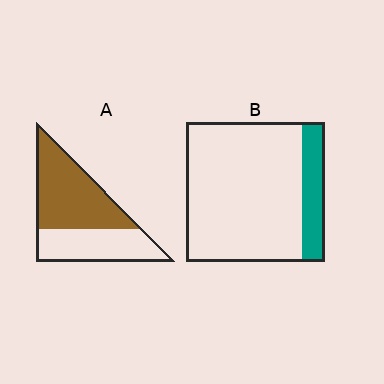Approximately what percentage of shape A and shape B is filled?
A is approximately 60% and B is approximately 15%.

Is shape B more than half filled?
No.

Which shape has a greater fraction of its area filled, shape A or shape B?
Shape A.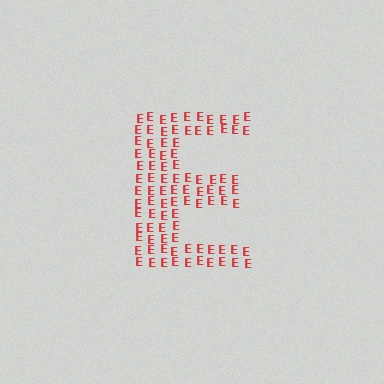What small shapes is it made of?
It is made of small letter E's.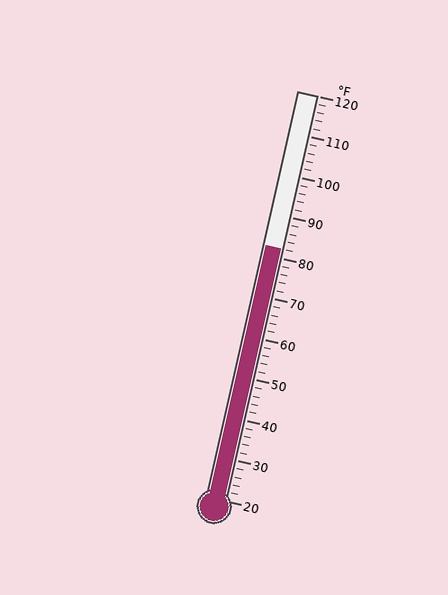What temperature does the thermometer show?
The thermometer shows approximately 82°F.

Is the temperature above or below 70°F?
The temperature is above 70°F.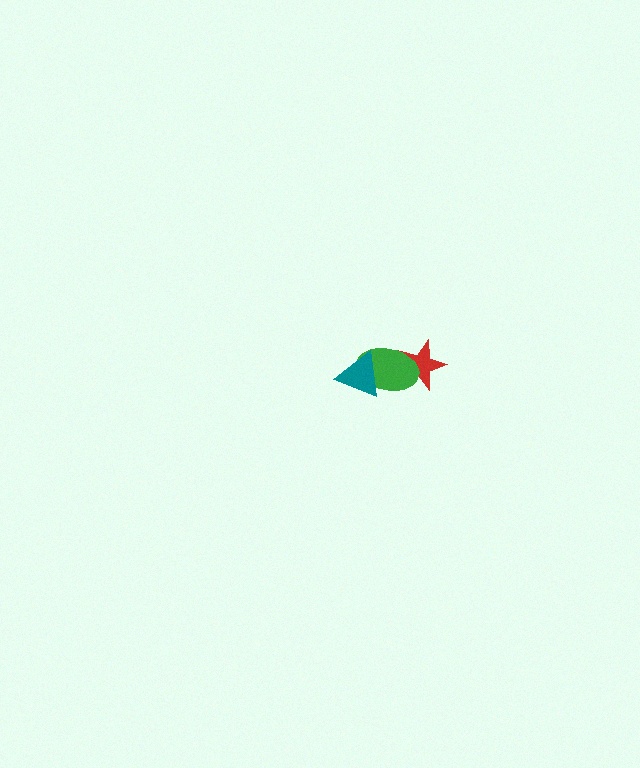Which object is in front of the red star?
The green ellipse is in front of the red star.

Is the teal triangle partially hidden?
No, no other shape covers it.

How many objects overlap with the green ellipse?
2 objects overlap with the green ellipse.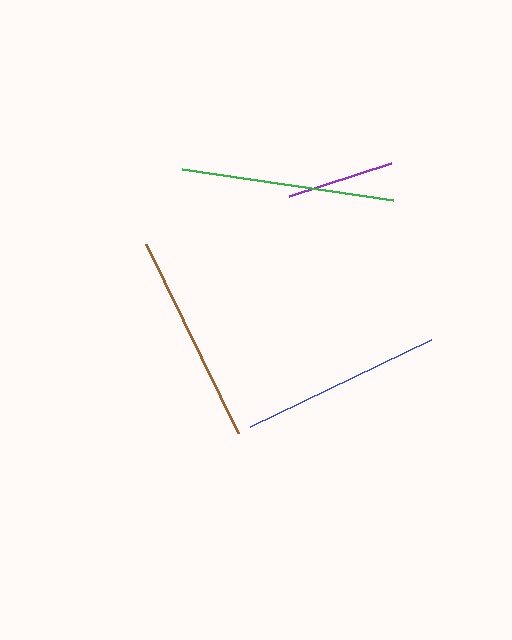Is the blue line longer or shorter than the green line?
The green line is longer than the blue line.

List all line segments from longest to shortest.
From longest to shortest: green, brown, blue, purple.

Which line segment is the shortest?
The purple line is the shortest at approximately 107 pixels.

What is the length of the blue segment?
The blue segment is approximately 201 pixels long.